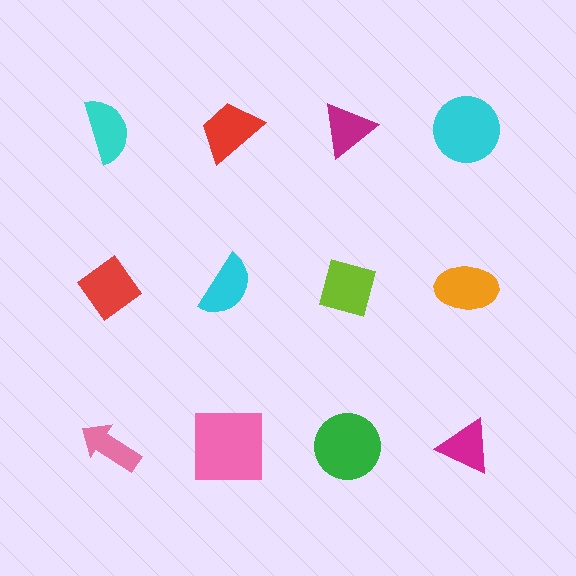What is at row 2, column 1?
A red diamond.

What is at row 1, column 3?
A magenta triangle.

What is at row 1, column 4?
A cyan circle.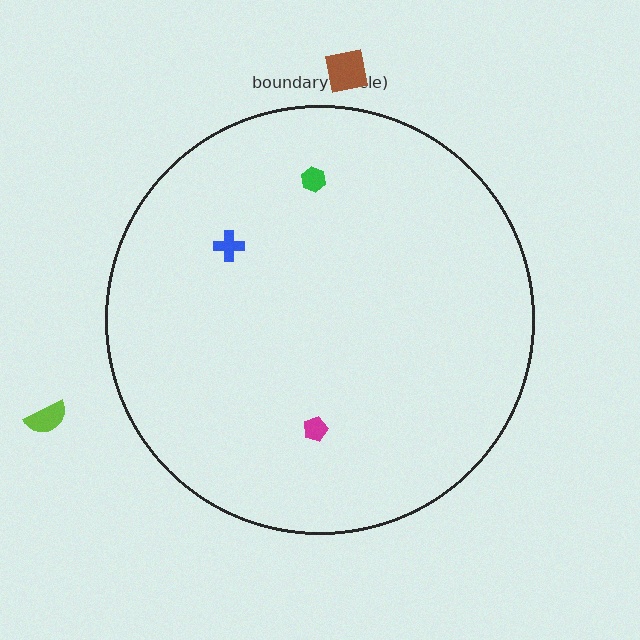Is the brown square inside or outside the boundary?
Outside.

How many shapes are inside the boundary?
3 inside, 2 outside.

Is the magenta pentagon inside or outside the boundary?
Inside.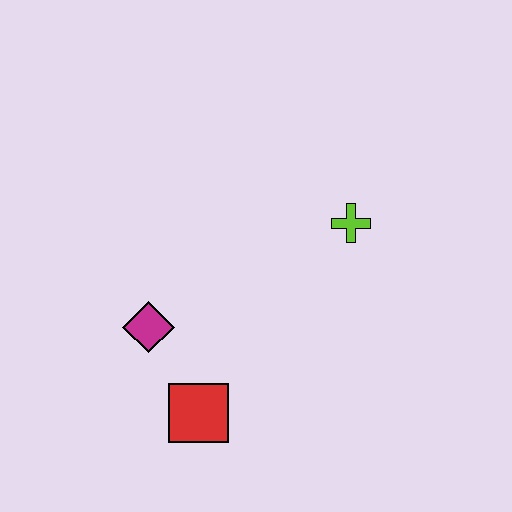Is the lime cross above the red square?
Yes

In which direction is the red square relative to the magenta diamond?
The red square is below the magenta diamond.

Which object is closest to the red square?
The magenta diamond is closest to the red square.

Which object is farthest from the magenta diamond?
The lime cross is farthest from the magenta diamond.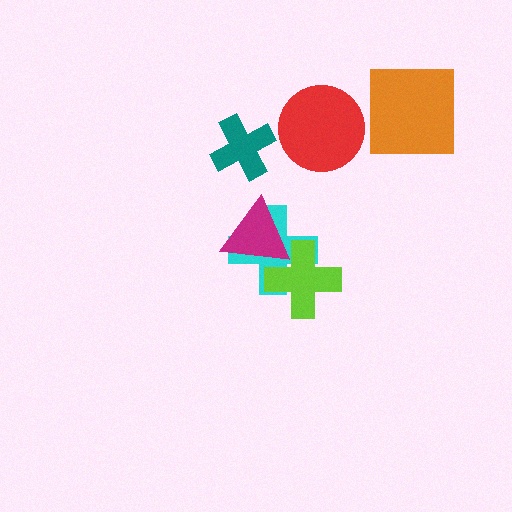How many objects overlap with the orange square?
0 objects overlap with the orange square.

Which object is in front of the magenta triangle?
The lime cross is in front of the magenta triangle.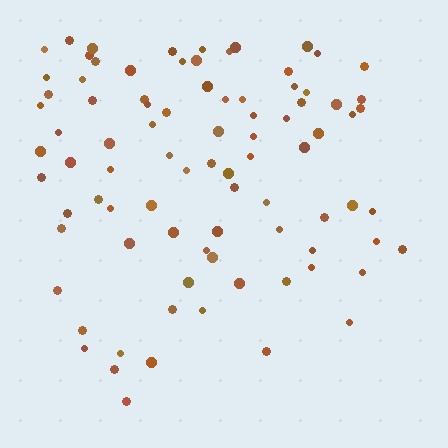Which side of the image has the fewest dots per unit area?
The bottom.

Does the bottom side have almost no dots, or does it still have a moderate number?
Still a moderate number, just noticeably fewer than the top.